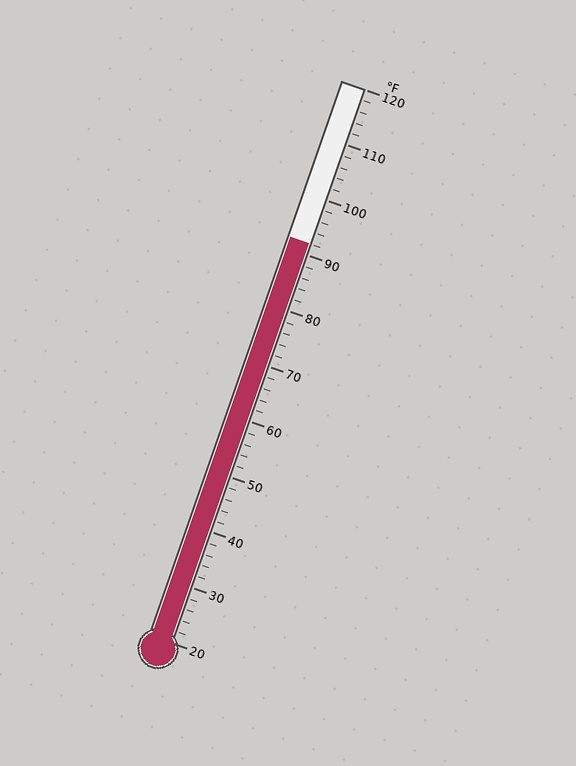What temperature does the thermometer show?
The thermometer shows approximately 92°F.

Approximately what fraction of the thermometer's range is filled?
The thermometer is filled to approximately 70% of its range.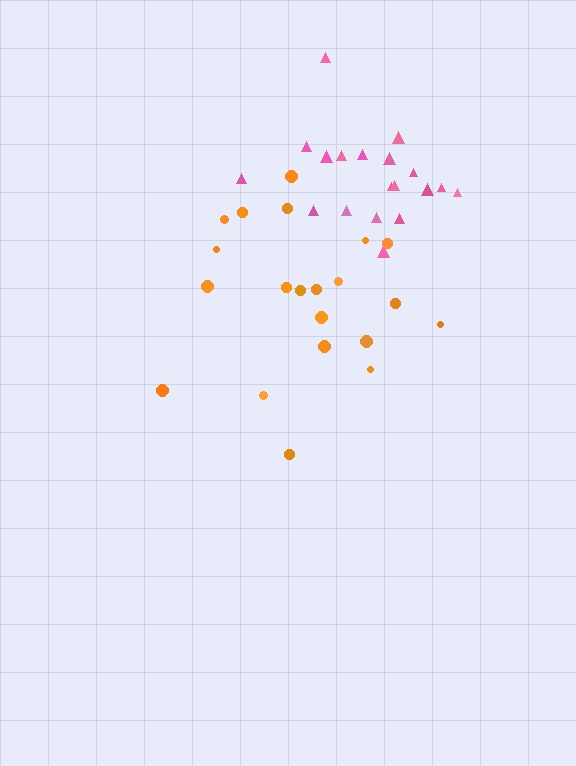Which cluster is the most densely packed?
Pink.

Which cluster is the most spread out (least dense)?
Orange.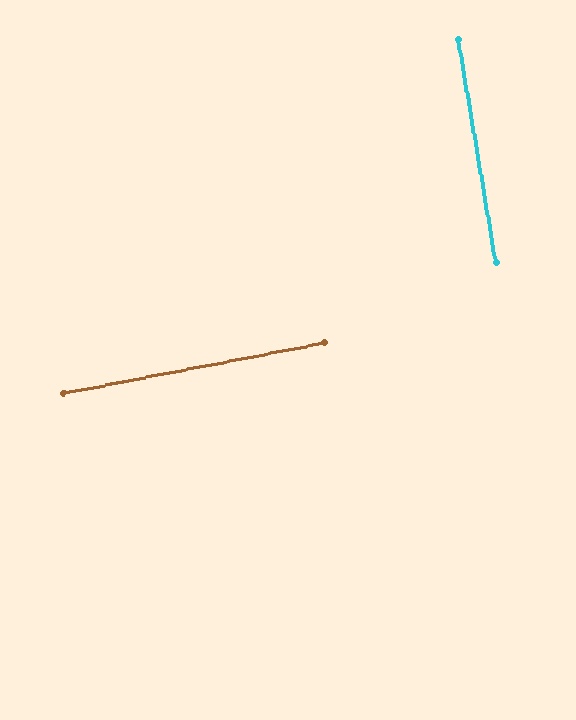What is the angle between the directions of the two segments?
Approximately 88 degrees.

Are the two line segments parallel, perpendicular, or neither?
Perpendicular — they meet at approximately 88°.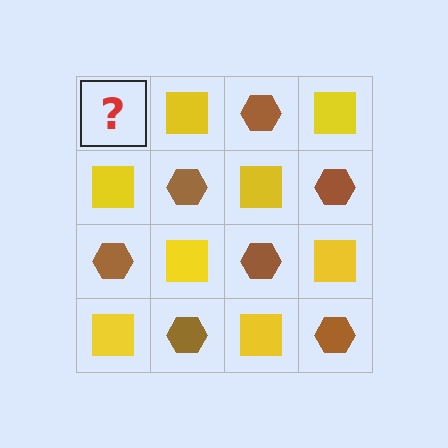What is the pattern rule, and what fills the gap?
The rule is that it alternates brown hexagon and yellow square in a checkerboard pattern. The gap should be filled with a brown hexagon.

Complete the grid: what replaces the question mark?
The question mark should be replaced with a brown hexagon.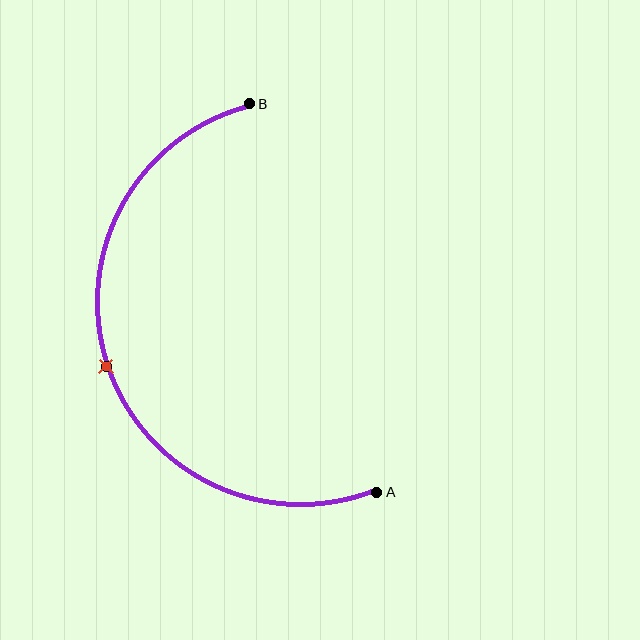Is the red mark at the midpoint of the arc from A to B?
Yes. The red mark lies on the arc at equal arc-length from both A and B — it is the arc midpoint.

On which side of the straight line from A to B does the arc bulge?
The arc bulges to the left of the straight line connecting A and B.